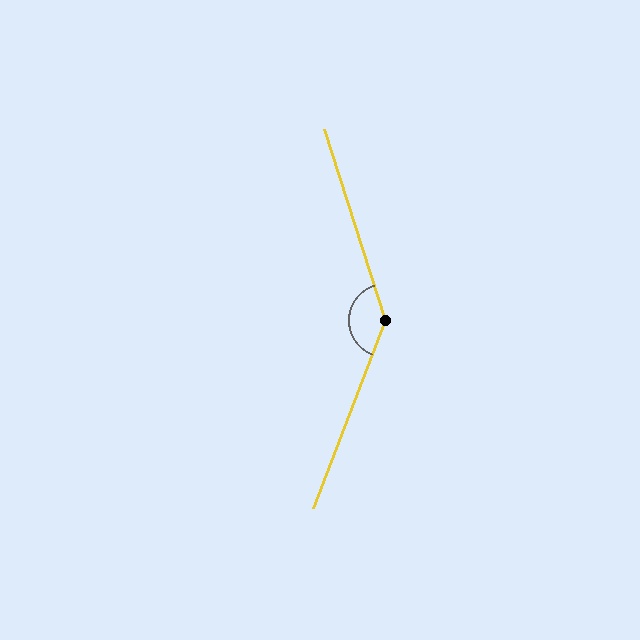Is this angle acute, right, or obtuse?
It is obtuse.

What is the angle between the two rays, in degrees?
Approximately 142 degrees.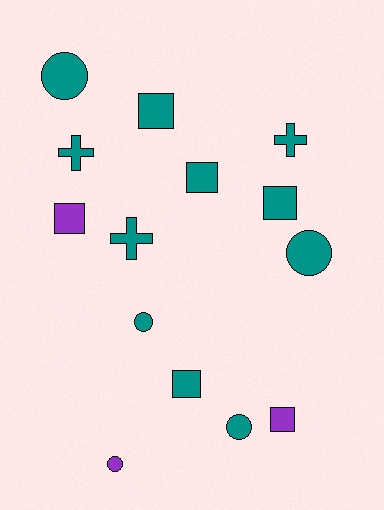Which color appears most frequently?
Teal, with 11 objects.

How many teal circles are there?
There are 4 teal circles.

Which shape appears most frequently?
Square, with 6 objects.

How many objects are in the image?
There are 14 objects.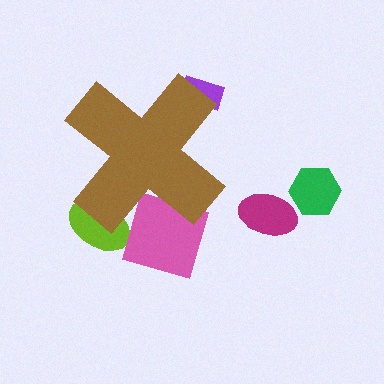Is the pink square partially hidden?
Yes, the pink square is partially hidden behind the brown cross.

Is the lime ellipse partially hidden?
Yes, the lime ellipse is partially hidden behind the brown cross.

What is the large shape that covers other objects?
A brown cross.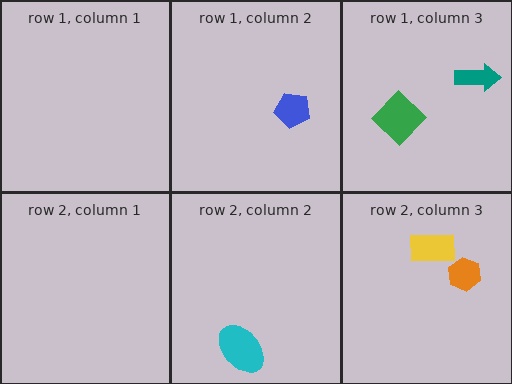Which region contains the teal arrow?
The row 1, column 3 region.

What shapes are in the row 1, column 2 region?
The blue pentagon.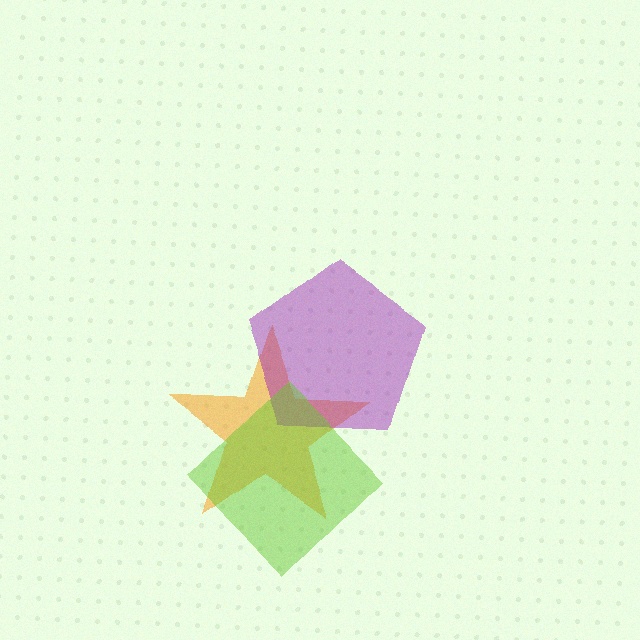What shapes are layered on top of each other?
The layered shapes are: an orange star, a purple pentagon, a lime diamond.